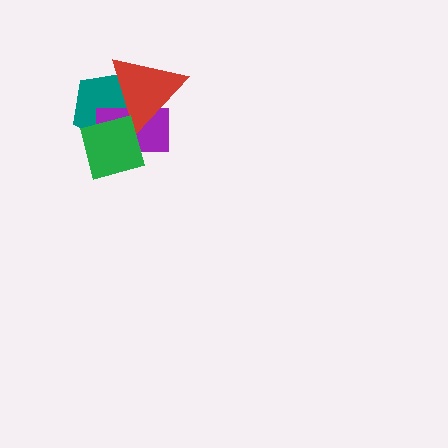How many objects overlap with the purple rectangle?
3 objects overlap with the purple rectangle.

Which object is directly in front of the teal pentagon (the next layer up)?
The purple rectangle is directly in front of the teal pentagon.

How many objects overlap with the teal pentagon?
3 objects overlap with the teal pentagon.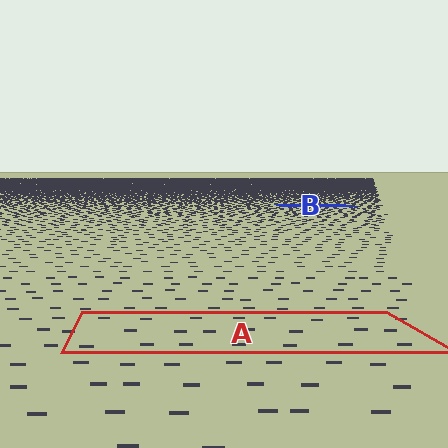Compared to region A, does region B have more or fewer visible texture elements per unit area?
Region B has more texture elements per unit area — they are packed more densely because it is farther away.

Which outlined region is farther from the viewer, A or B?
Region B is farther from the viewer — the texture elements inside it appear smaller and more densely packed.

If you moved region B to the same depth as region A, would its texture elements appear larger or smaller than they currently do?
They would appear larger. At a closer depth, the same texture elements are projected at a bigger on-screen size.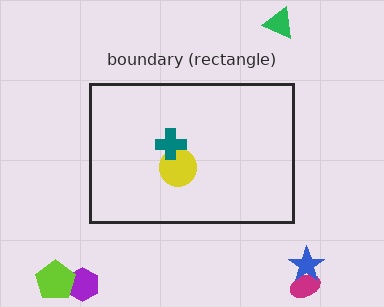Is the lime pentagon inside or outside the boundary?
Outside.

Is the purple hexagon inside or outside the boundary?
Outside.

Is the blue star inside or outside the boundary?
Outside.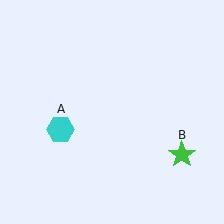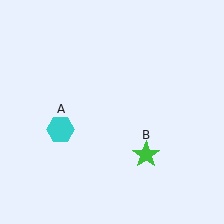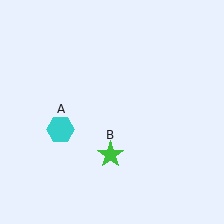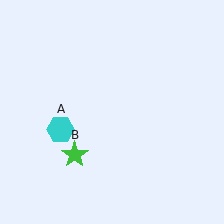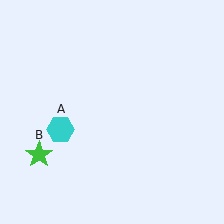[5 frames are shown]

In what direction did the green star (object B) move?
The green star (object B) moved left.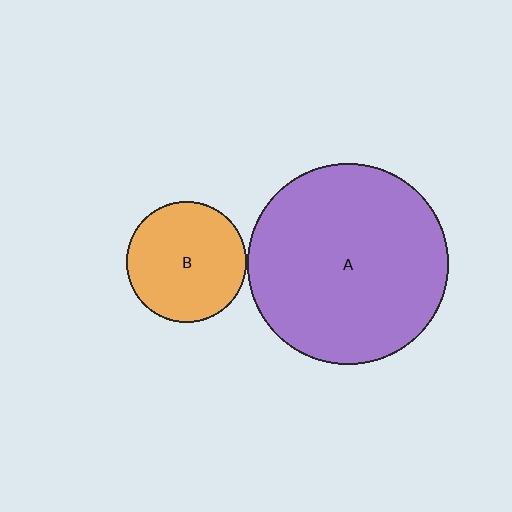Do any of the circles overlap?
No, none of the circles overlap.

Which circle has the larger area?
Circle A (purple).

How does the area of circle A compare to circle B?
Approximately 2.8 times.